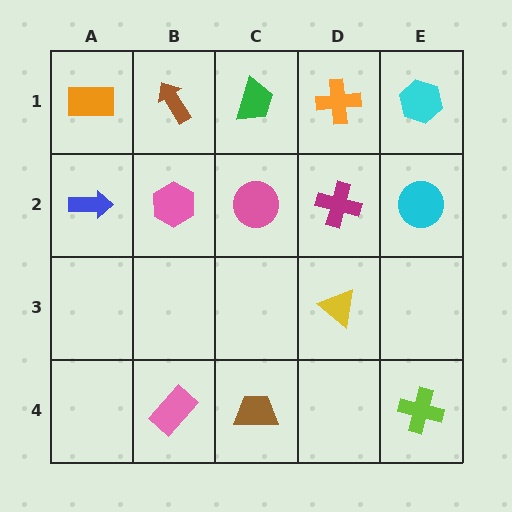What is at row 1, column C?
A green trapezoid.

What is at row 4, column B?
A pink rectangle.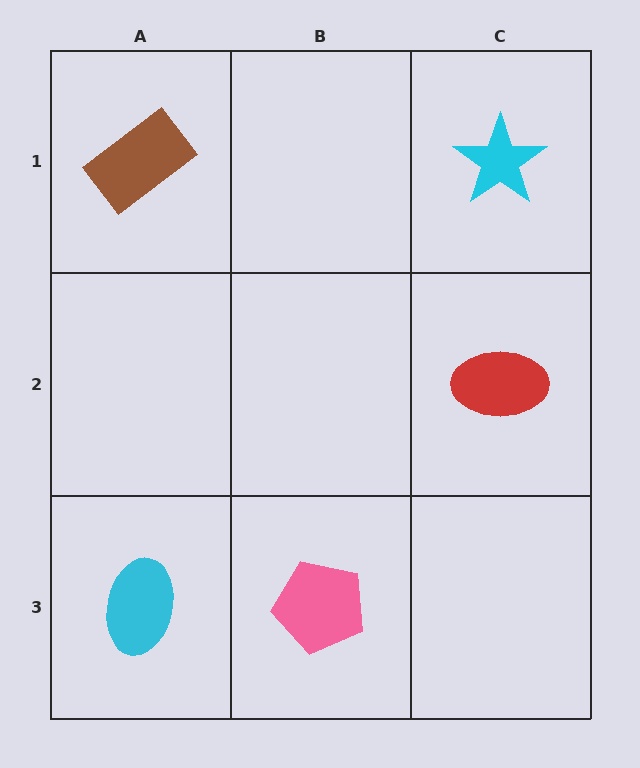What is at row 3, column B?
A pink pentagon.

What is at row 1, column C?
A cyan star.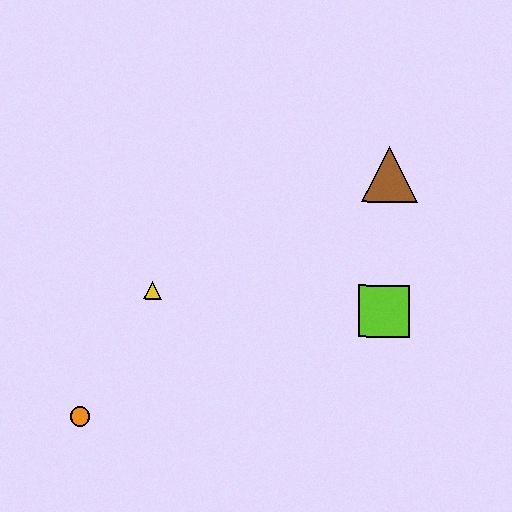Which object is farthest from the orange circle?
The brown triangle is farthest from the orange circle.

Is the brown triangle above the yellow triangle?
Yes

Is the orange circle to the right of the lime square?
No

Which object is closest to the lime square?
The brown triangle is closest to the lime square.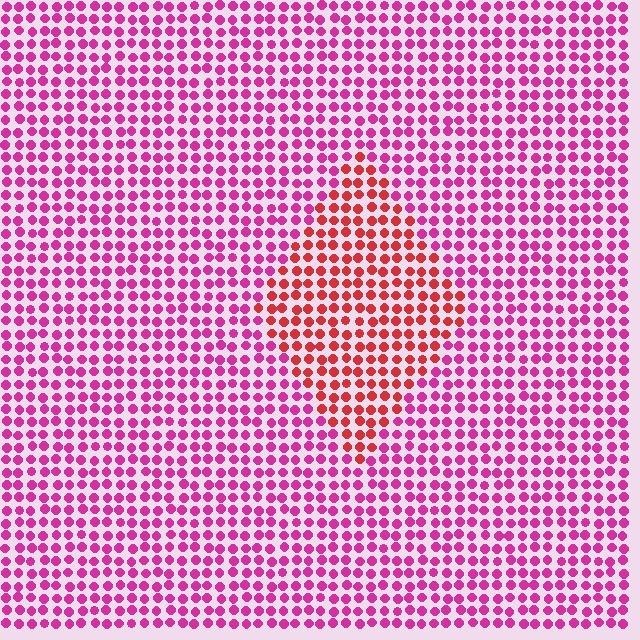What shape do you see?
I see a diamond.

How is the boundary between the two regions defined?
The boundary is defined purely by a slight shift in hue (about 37 degrees). Spacing, size, and orientation are identical on both sides.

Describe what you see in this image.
The image is filled with small magenta elements in a uniform arrangement. A diamond-shaped region is visible where the elements are tinted to a slightly different hue, forming a subtle color boundary.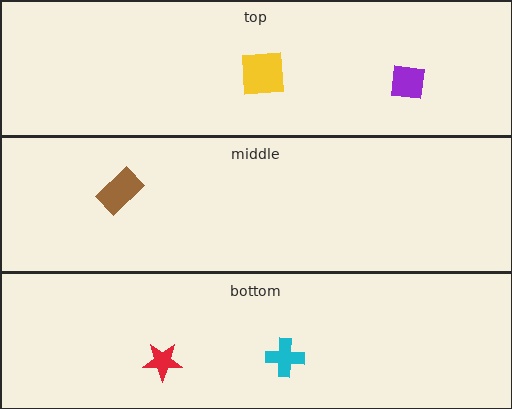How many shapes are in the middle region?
1.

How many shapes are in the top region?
2.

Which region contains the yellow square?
The top region.